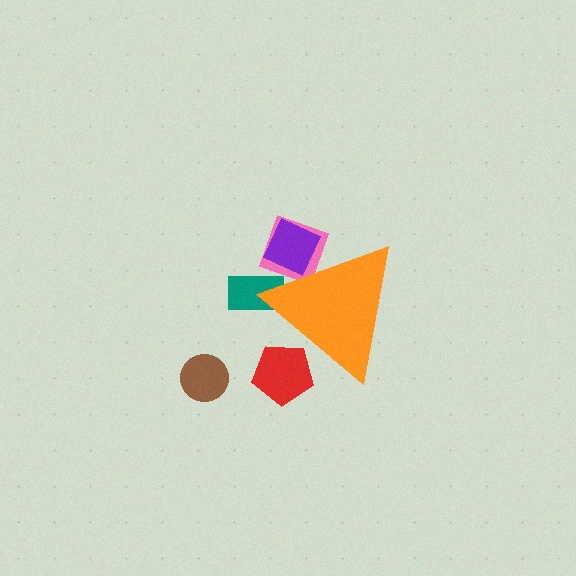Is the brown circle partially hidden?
No, the brown circle is fully visible.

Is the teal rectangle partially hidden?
Yes, the teal rectangle is partially hidden behind the orange triangle.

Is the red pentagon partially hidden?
Yes, the red pentagon is partially hidden behind the orange triangle.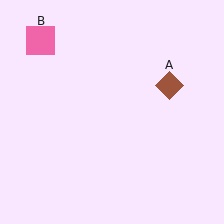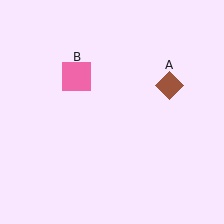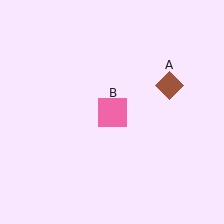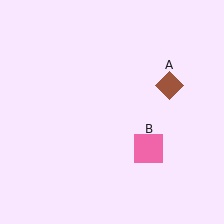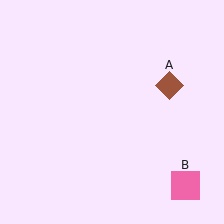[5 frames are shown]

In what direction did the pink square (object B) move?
The pink square (object B) moved down and to the right.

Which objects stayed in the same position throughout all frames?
Brown diamond (object A) remained stationary.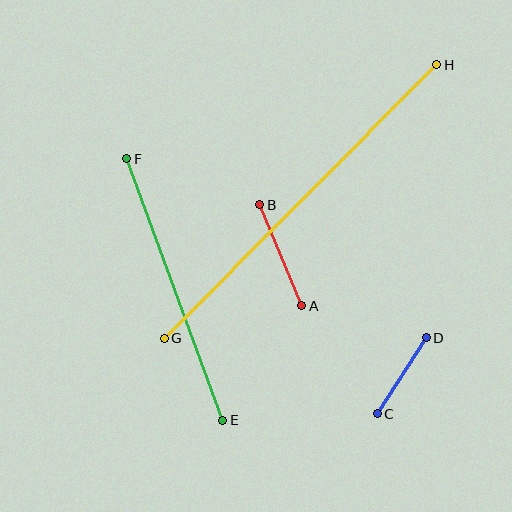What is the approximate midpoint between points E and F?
The midpoint is at approximately (175, 289) pixels.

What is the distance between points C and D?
The distance is approximately 91 pixels.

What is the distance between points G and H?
The distance is approximately 386 pixels.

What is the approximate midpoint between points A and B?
The midpoint is at approximately (281, 255) pixels.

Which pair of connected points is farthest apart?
Points G and H are farthest apart.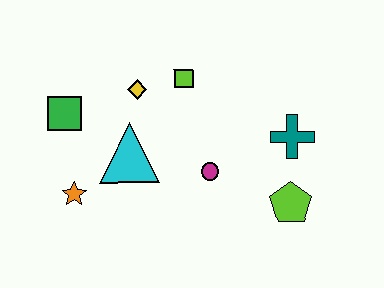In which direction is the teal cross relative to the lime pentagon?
The teal cross is above the lime pentagon.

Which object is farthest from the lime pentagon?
The green square is farthest from the lime pentagon.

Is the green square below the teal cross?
No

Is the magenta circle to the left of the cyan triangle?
No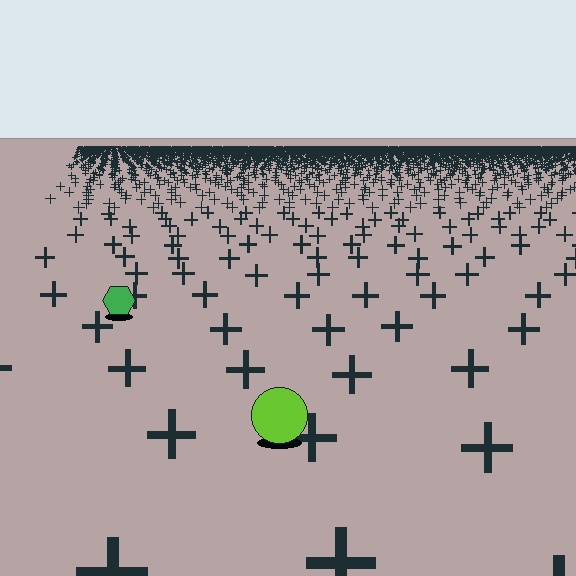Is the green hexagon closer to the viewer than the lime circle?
No. The lime circle is closer — you can tell from the texture gradient: the ground texture is coarser near it.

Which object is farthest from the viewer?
The green hexagon is farthest from the viewer. It appears smaller and the ground texture around it is denser.